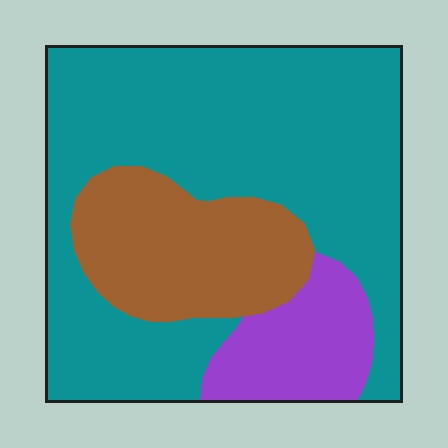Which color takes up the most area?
Teal, at roughly 65%.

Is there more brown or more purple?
Brown.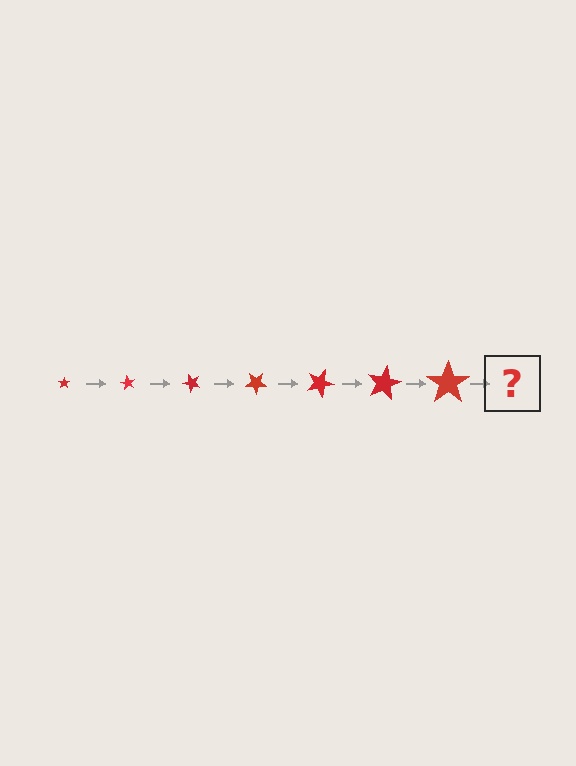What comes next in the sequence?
The next element should be a star, larger than the previous one and rotated 420 degrees from the start.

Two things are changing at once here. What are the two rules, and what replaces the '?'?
The two rules are that the star grows larger each step and it rotates 60 degrees each step. The '?' should be a star, larger than the previous one and rotated 420 degrees from the start.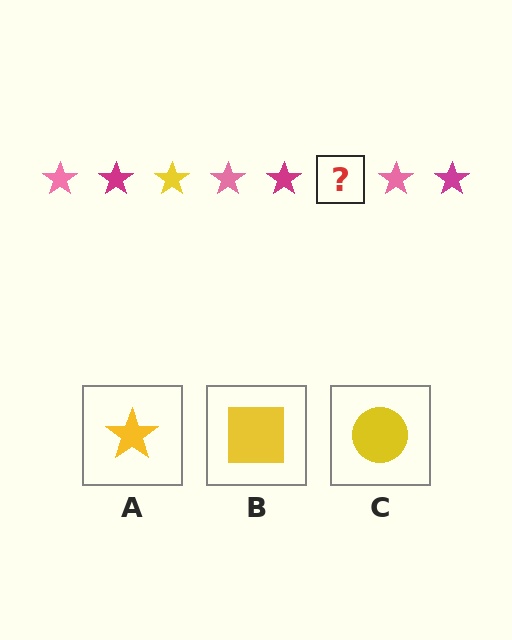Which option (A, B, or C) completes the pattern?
A.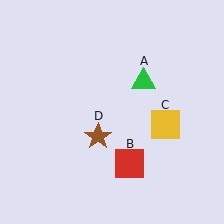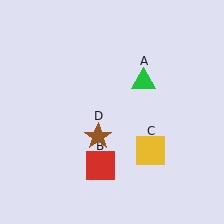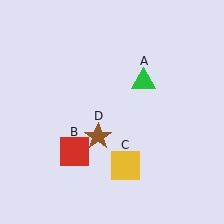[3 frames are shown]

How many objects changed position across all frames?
2 objects changed position: red square (object B), yellow square (object C).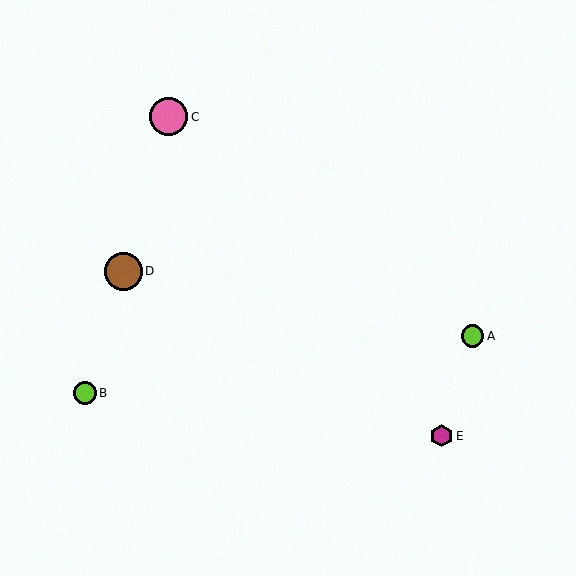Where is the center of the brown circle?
The center of the brown circle is at (123, 271).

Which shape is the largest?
The pink circle (labeled C) is the largest.